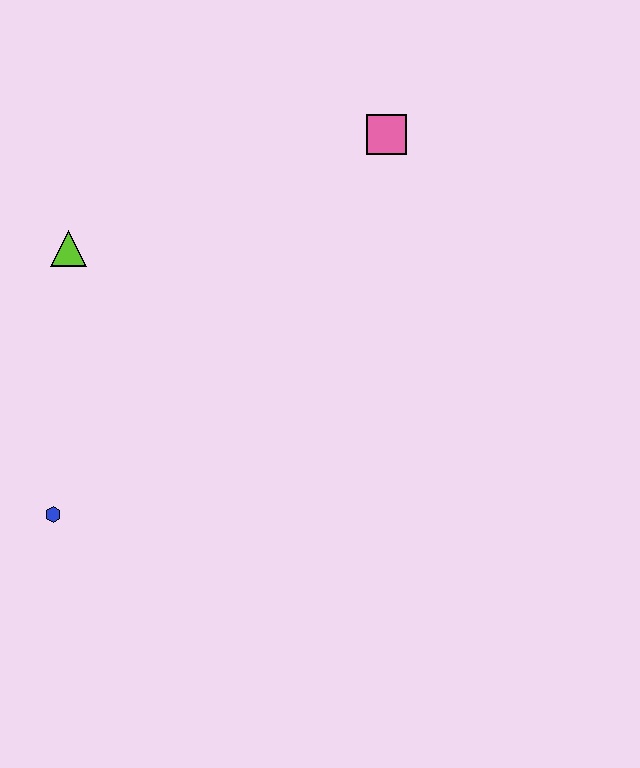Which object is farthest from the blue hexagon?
The pink square is farthest from the blue hexagon.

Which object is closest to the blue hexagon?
The lime triangle is closest to the blue hexagon.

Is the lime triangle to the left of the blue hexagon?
No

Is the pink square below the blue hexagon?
No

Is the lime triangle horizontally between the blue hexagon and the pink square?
Yes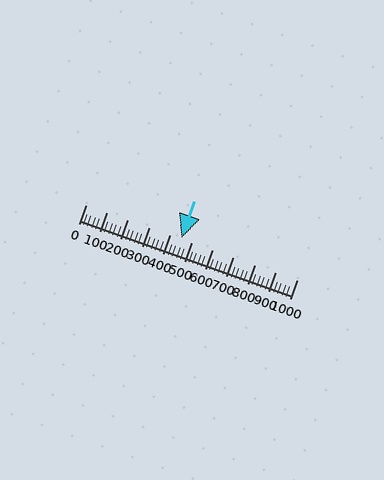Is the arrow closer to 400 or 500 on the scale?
The arrow is closer to 500.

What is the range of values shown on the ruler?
The ruler shows values from 0 to 1000.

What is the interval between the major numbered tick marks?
The major tick marks are spaced 100 units apart.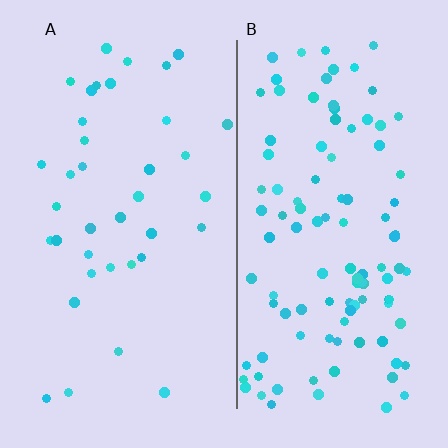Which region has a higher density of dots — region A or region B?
B (the right).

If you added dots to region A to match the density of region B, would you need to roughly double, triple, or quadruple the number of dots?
Approximately triple.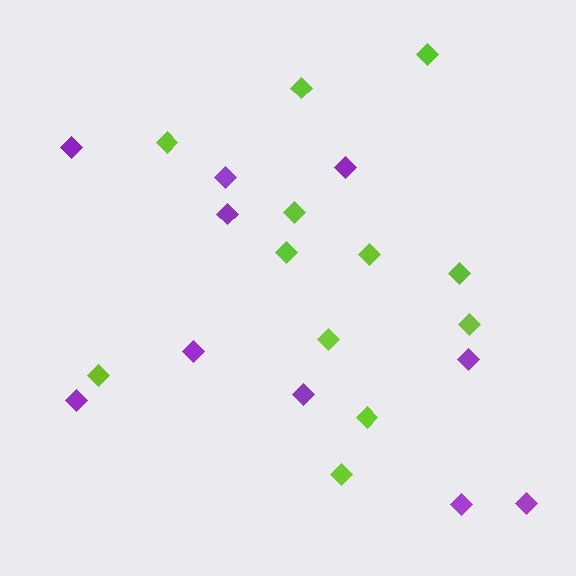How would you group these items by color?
There are 2 groups: one group of lime diamonds (12) and one group of purple diamonds (10).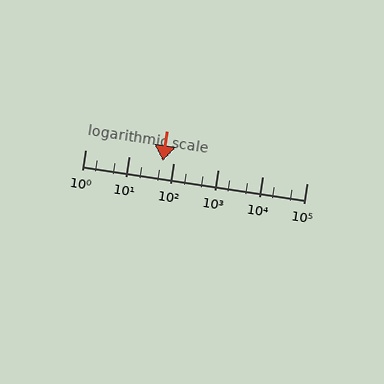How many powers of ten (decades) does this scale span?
The scale spans 5 decades, from 1 to 100000.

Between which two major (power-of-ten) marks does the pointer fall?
The pointer is between 10 and 100.